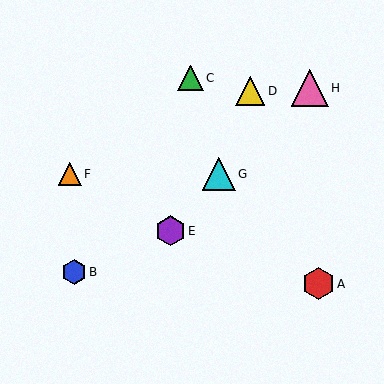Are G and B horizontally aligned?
No, G is at y≈174 and B is at y≈272.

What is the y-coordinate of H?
Object H is at y≈88.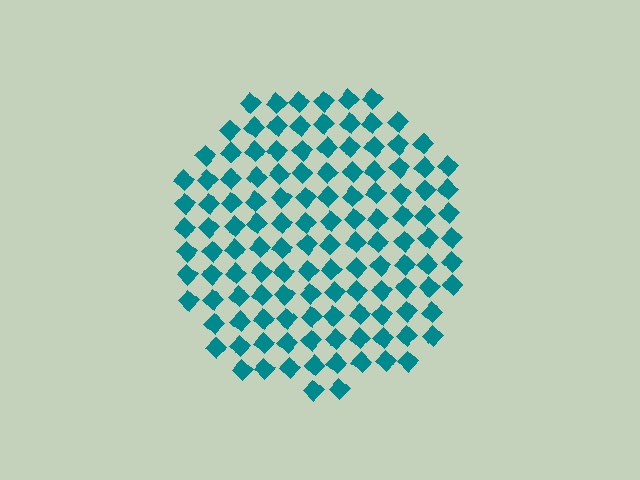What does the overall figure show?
The overall figure shows a circle.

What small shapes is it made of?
It is made of small diamonds.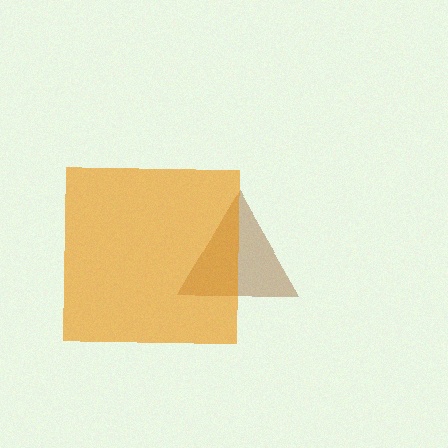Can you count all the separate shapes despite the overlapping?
Yes, there are 2 separate shapes.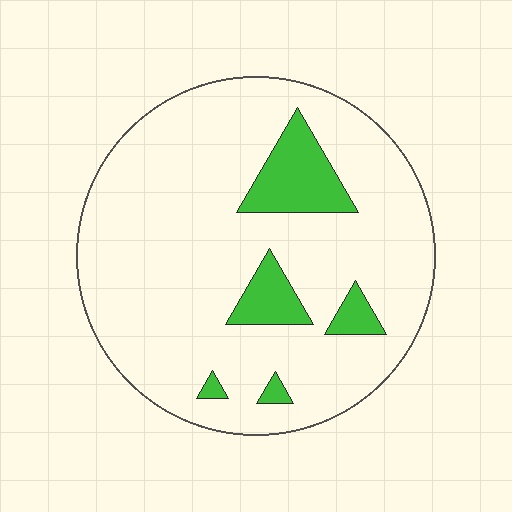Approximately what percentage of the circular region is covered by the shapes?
Approximately 15%.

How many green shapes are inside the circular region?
5.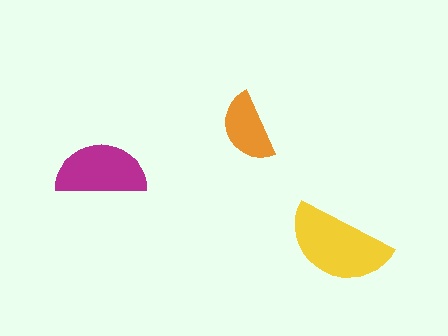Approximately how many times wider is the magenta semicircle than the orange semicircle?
About 1.5 times wider.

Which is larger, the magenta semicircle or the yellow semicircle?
The yellow one.